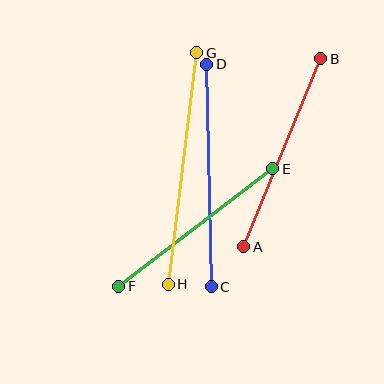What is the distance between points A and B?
The distance is approximately 203 pixels.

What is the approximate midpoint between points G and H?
The midpoint is at approximately (183, 169) pixels.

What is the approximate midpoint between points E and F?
The midpoint is at approximately (196, 228) pixels.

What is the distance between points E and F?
The distance is approximately 194 pixels.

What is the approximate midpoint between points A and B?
The midpoint is at approximately (282, 153) pixels.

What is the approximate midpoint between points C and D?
The midpoint is at approximately (209, 176) pixels.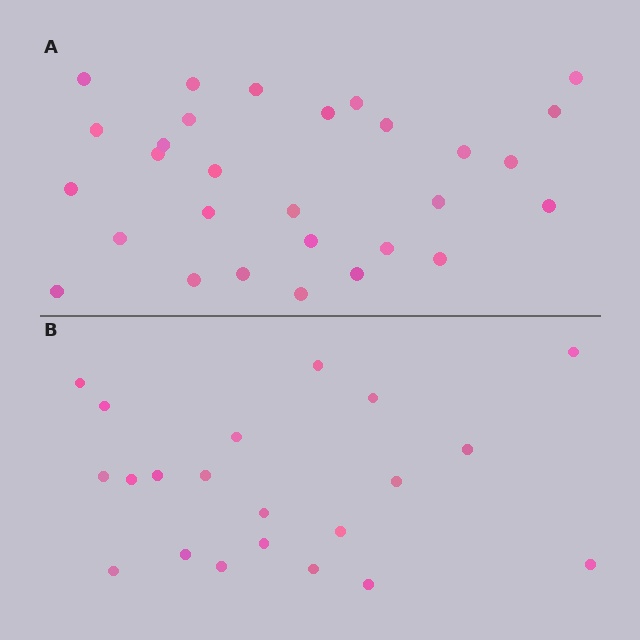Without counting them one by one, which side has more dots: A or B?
Region A (the top region) has more dots.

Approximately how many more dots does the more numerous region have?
Region A has roughly 8 or so more dots than region B.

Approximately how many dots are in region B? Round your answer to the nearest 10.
About 20 dots. (The exact count is 21, which rounds to 20.)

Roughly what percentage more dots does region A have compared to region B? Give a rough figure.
About 40% more.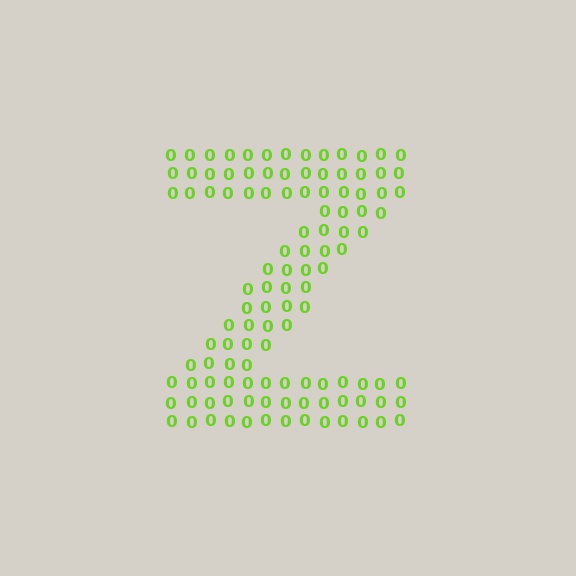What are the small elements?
The small elements are digit 0's.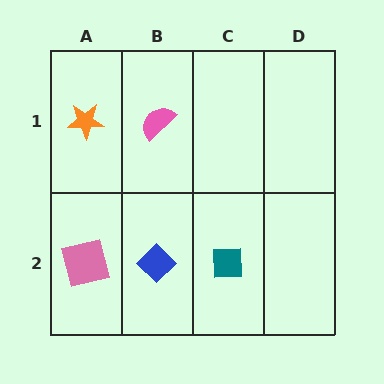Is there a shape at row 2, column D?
No, that cell is empty.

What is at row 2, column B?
A blue diamond.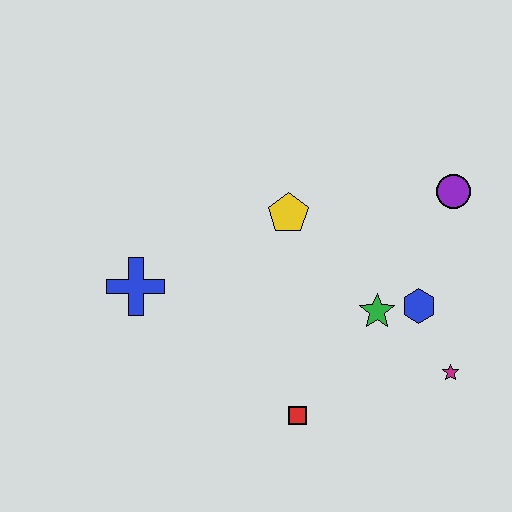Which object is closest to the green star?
The blue hexagon is closest to the green star.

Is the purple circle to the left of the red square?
No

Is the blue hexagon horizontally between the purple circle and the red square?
Yes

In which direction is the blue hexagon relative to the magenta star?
The blue hexagon is above the magenta star.